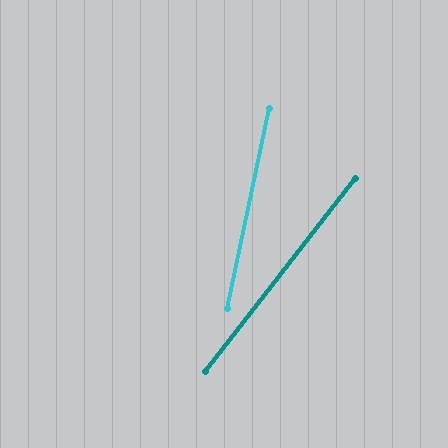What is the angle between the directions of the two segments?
Approximately 26 degrees.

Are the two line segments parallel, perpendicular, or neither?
Neither parallel nor perpendicular — they differ by about 26°.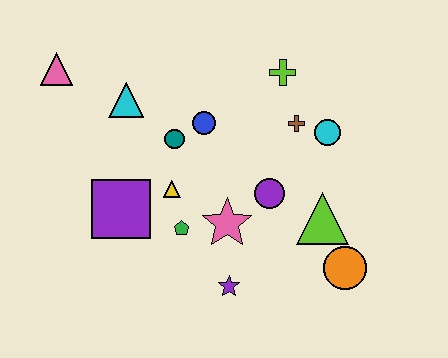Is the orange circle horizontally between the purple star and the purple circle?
No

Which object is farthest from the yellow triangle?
The orange circle is farthest from the yellow triangle.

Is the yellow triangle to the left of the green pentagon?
Yes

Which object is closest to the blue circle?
The teal circle is closest to the blue circle.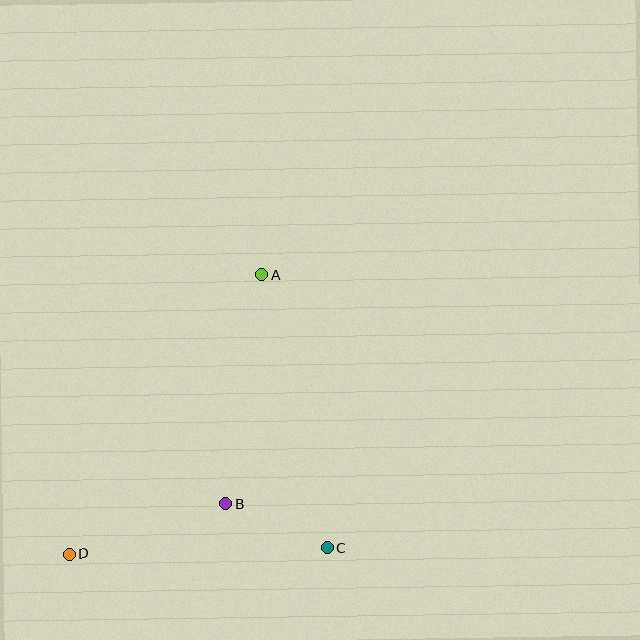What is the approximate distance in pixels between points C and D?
The distance between C and D is approximately 258 pixels.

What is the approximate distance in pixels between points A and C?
The distance between A and C is approximately 281 pixels.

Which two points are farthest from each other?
Points A and D are farthest from each other.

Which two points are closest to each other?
Points B and C are closest to each other.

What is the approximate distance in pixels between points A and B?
The distance between A and B is approximately 233 pixels.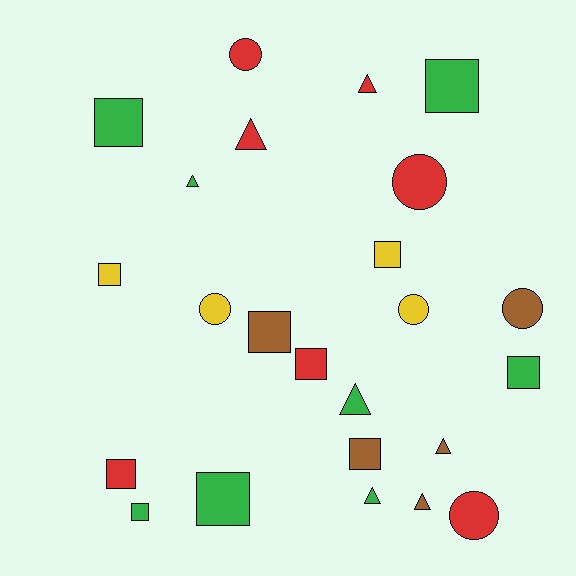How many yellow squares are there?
There are 2 yellow squares.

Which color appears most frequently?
Green, with 8 objects.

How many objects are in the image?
There are 24 objects.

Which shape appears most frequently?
Square, with 11 objects.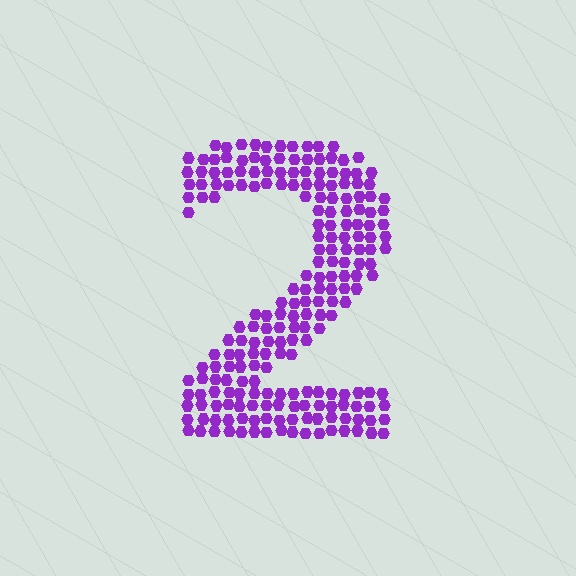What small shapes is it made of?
It is made of small hexagons.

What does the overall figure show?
The overall figure shows the digit 2.